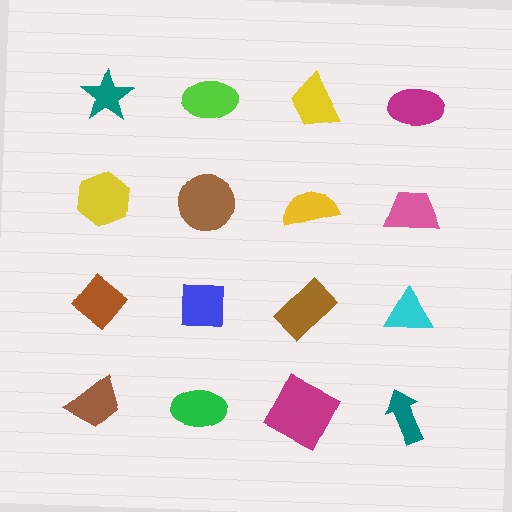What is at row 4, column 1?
A brown trapezoid.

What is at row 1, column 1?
A teal star.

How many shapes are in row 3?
4 shapes.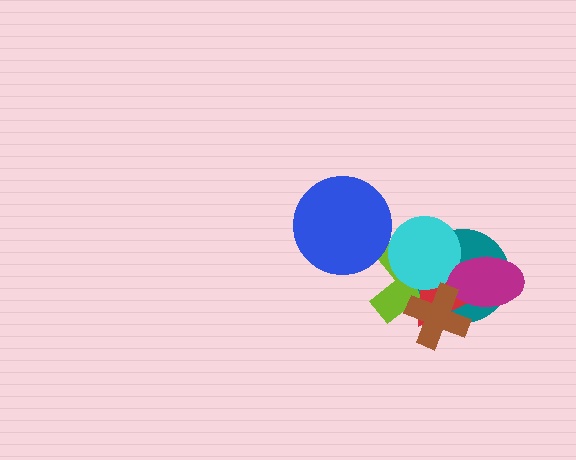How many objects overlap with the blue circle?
0 objects overlap with the blue circle.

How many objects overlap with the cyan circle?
3 objects overlap with the cyan circle.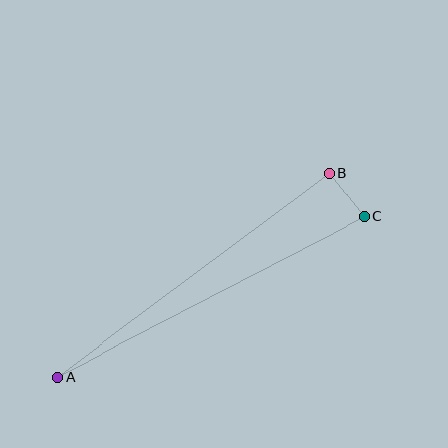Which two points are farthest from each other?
Points A and C are farthest from each other.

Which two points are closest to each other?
Points B and C are closest to each other.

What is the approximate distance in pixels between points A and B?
The distance between A and B is approximately 340 pixels.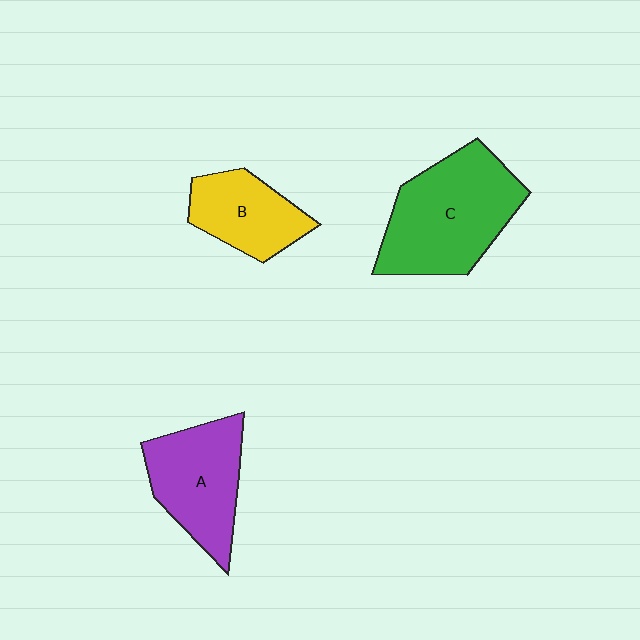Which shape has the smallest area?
Shape B (yellow).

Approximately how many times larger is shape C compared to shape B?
Approximately 1.8 times.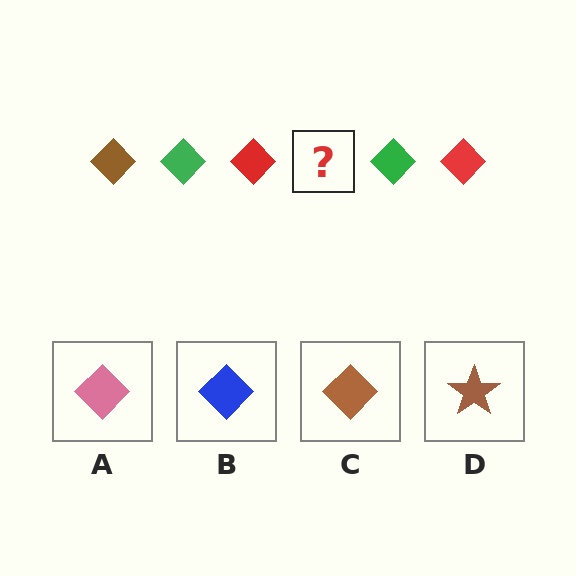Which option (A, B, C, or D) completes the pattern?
C.